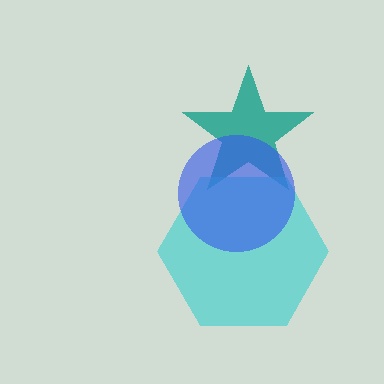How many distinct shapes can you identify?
There are 3 distinct shapes: a teal star, a cyan hexagon, a blue circle.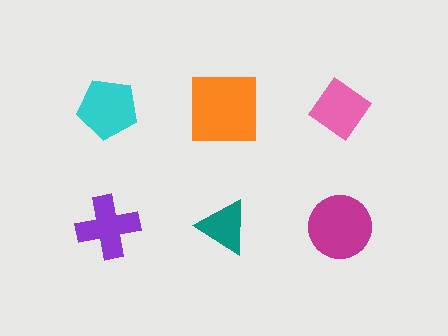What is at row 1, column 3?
A pink diamond.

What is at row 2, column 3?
A magenta circle.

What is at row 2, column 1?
A purple cross.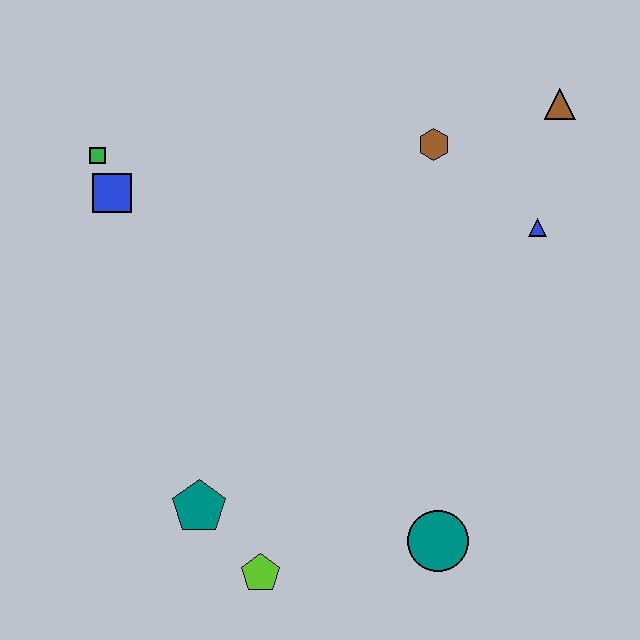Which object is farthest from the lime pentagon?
The brown triangle is farthest from the lime pentagon.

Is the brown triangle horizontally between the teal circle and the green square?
No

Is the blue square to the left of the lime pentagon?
Yes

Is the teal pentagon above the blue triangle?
No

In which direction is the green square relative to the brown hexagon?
The green square is to the left of the brown hexagon.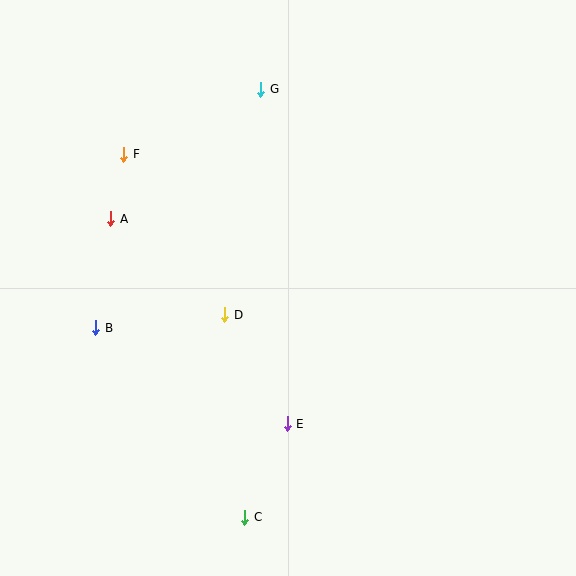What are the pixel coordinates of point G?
Point G is at (261, 89).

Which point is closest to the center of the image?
Point D at (225, 315) is closest to the center.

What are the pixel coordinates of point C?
Point C is at (245, 517).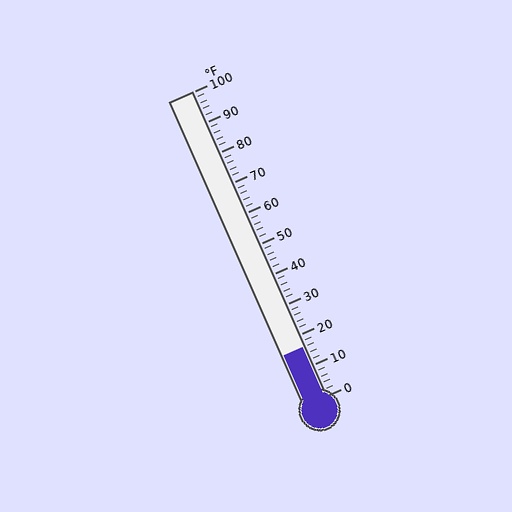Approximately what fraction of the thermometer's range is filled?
The thermometer is filled to approximately 15% of its range.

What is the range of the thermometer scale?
The thermometer scale ranges from 0°F to 100°F.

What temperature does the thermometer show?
The thermometer shows approximately 16°F.